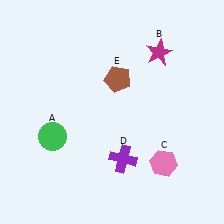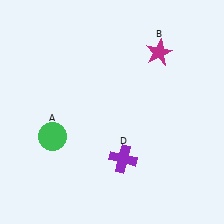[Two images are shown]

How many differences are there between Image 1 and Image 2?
There are 2 differences between the two images.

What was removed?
The brown pentagon (E), the pink hexagon (C) were removed in Image 2.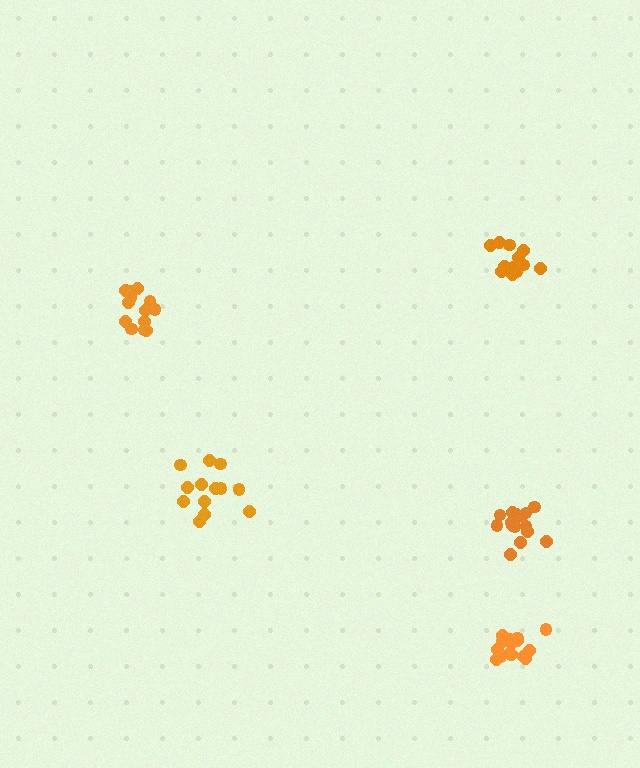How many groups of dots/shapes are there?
There are 5 groups.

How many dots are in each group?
Group 1: 13 dots, Group 2: 15 dots, Group 3: 12 dots, Group 4: 15 dots, Group 5: 13 dots (68 total).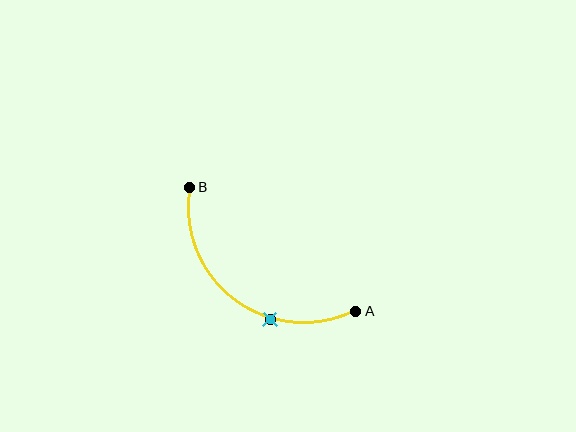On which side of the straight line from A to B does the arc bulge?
The arc bulges below and to the left of the straight line connecting A and B.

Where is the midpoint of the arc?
The arc midpoint is the point on the curve farthest from the straight line joining A and B. It sits below and to the left of that line.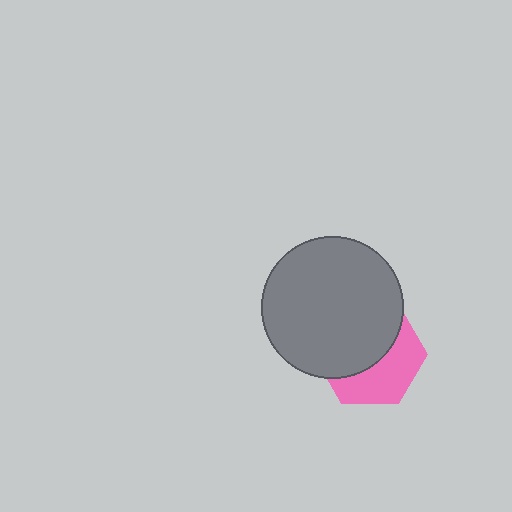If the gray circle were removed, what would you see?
You would see the complete pink hexagon.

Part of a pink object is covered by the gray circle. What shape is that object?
It is a hexagon.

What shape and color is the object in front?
The object in front is a gray circle.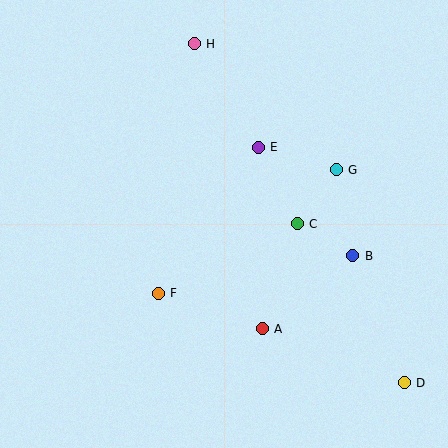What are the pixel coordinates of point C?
Point C is at (297, 224).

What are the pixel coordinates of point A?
Point A is at (262, 329).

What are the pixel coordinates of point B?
Point B is at (353, 256).